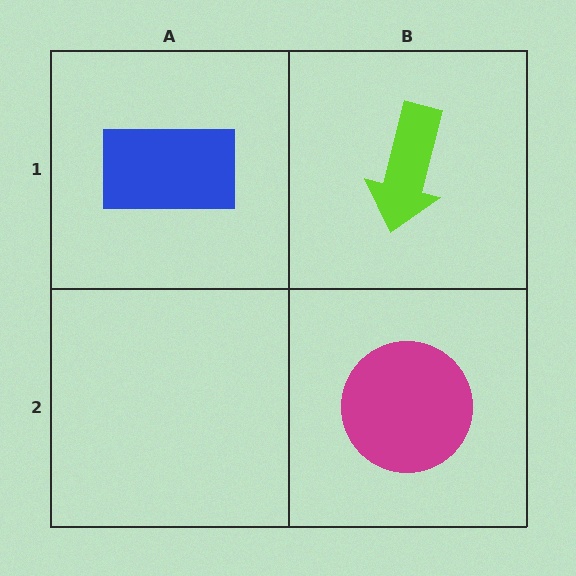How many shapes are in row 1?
2 shapes.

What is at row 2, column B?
A magenta circle.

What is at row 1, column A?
A blue rectangle.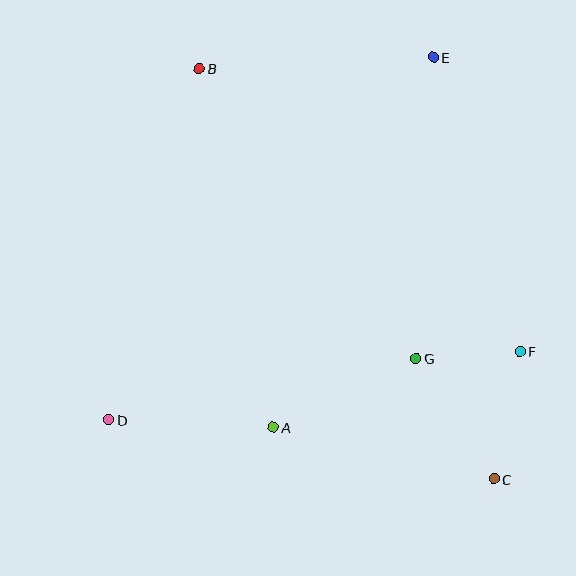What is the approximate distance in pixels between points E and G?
The distance between E and G is approximately 302 pixels.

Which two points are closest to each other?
Points F and G are closest to each other.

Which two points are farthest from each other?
Points B and C are farthest from each other.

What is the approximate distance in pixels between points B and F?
The distance between B and F is approximately 427 pixels.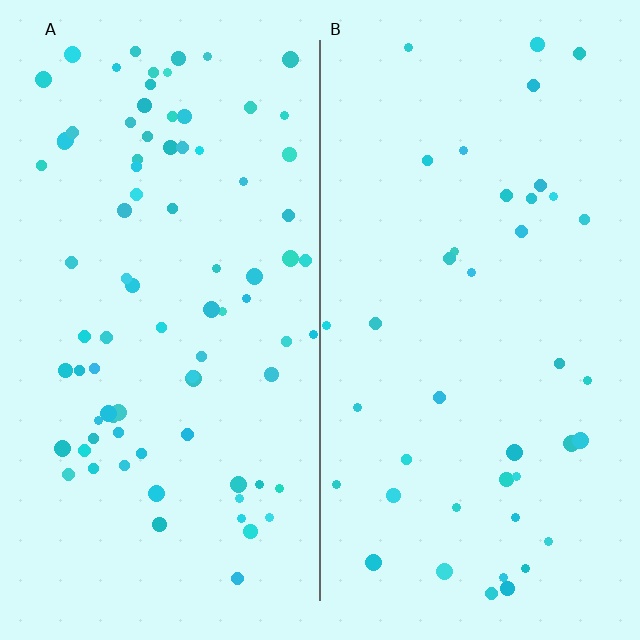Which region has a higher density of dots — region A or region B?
A (the left).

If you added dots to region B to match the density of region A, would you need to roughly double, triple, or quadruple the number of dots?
Approximately double.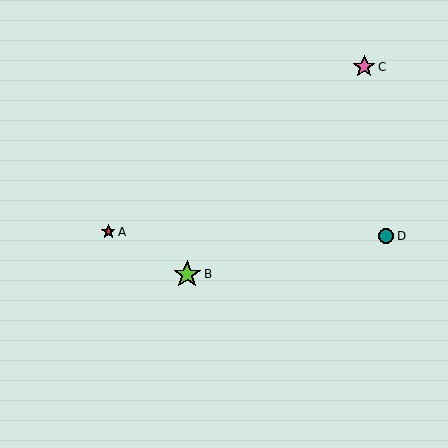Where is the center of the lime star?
The center of the lime star is at (187, 274).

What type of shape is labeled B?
Shape B is a lime star.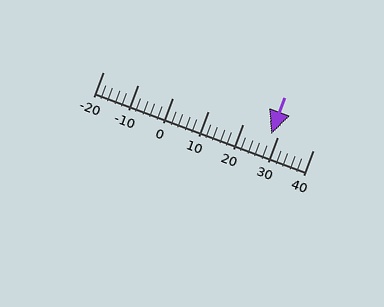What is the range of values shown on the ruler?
The ruler shows values from -20 to 40.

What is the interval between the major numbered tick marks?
The major tick marks are spaced 10 units apart.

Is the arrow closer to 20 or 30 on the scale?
The arrow is closer to 30.